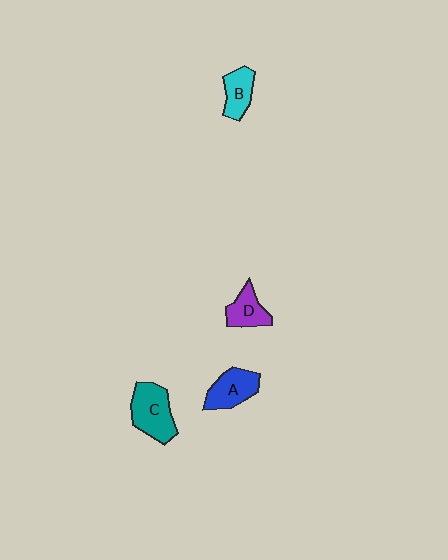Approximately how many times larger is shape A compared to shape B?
Approximately 1.3 times.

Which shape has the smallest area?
Shape B (cyan).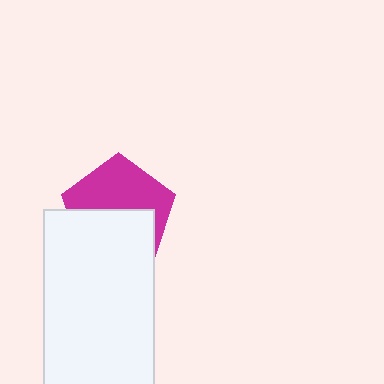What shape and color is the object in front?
The object in front is a white rectangle.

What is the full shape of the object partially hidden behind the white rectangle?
The partially hidden object is a magenta pentagon.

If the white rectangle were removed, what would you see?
You would see the complete magenta pentagon.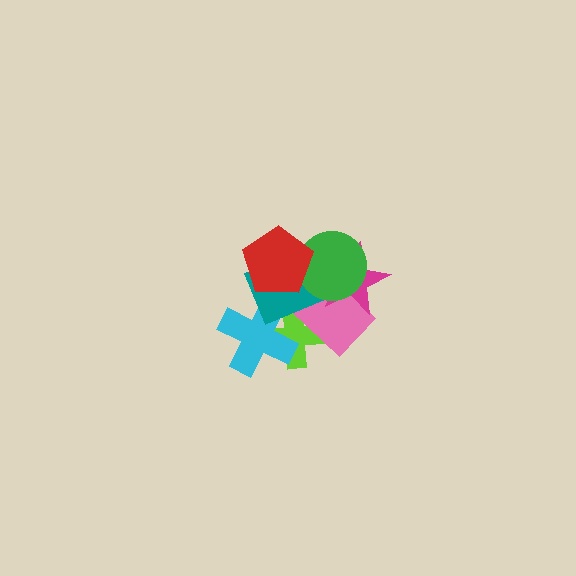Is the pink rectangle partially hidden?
Yes, it is partially covered by another shape.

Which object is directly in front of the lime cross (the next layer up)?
The pink rectangle is directly in front of the lime cross.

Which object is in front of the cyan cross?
The teal rectangle is in front of the cyan cross.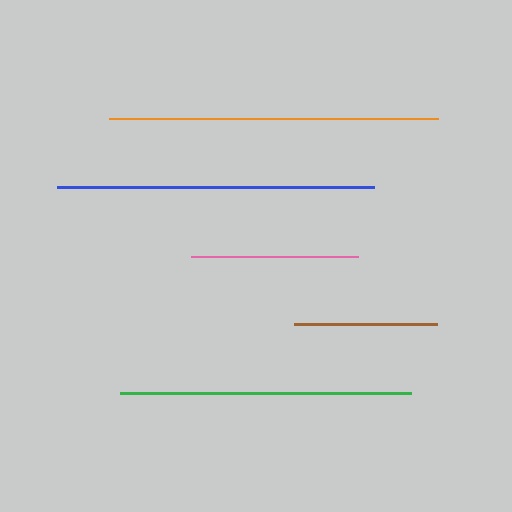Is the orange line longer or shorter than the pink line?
The orange line is longer than the pink line.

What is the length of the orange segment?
The orange segment is approximately 328 pixels long.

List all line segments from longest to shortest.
From longest to shortest: orange, blue, green, pink, brown.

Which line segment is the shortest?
The brown line is the shortest at approximately 144 pixels.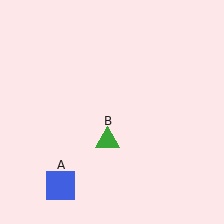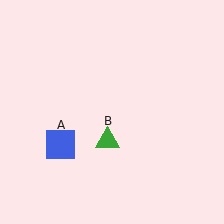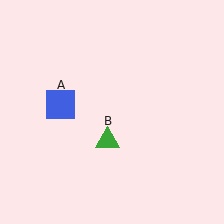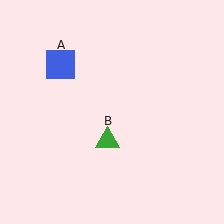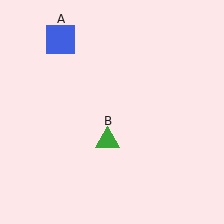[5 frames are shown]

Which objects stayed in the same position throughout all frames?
Green triangle (object B) remained stationary.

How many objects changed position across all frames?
1 object changed position: blue square (object A).